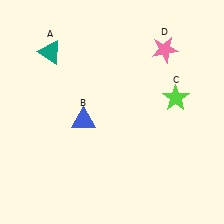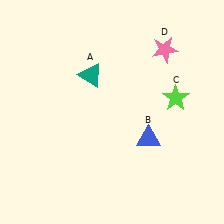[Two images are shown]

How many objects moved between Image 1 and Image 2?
2 objects moved between the two images.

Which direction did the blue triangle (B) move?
The blue triangle (B) moved right.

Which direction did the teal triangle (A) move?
The teal triangle (A) moved right.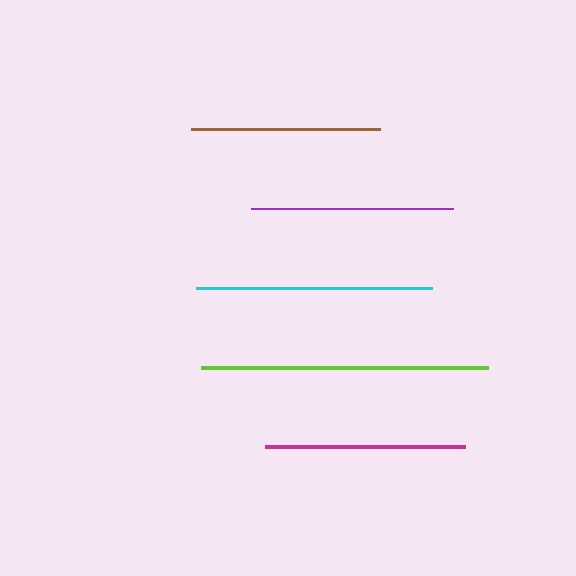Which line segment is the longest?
The lime line is the longest at approximately 287 pixels.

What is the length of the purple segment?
The purple segment is approximately 202 pixels long.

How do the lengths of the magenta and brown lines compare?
The magenta and brown lines are approximately the same length.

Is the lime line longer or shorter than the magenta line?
The lime line is longer than the magenta line.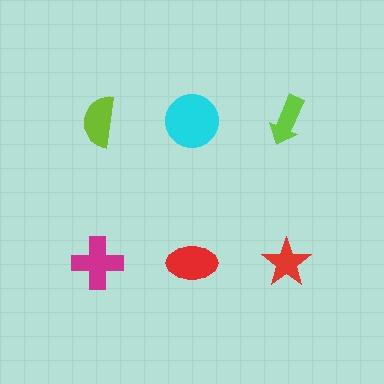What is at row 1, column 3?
A lime arrow.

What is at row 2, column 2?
A red ellipse.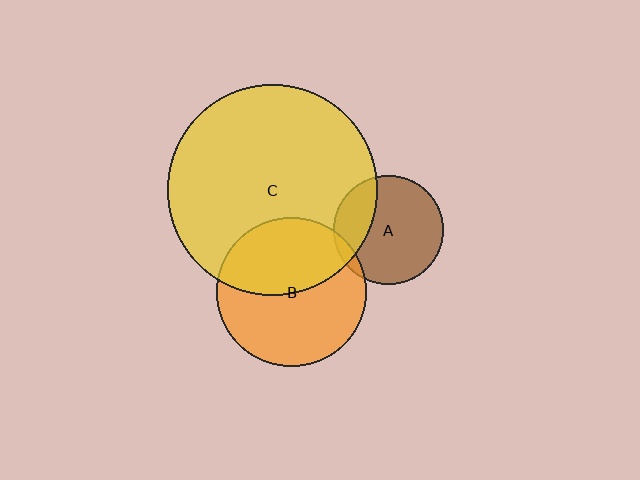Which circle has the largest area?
Circle C (yellow).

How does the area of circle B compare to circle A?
Approximately 1.9 times.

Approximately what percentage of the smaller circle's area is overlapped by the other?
Approximately 45%.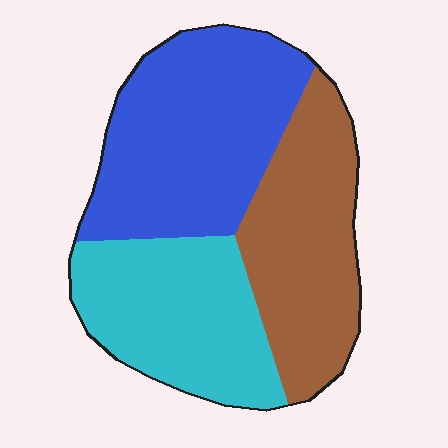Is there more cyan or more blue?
Blue.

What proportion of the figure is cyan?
Cyan covers 30% of the figure.